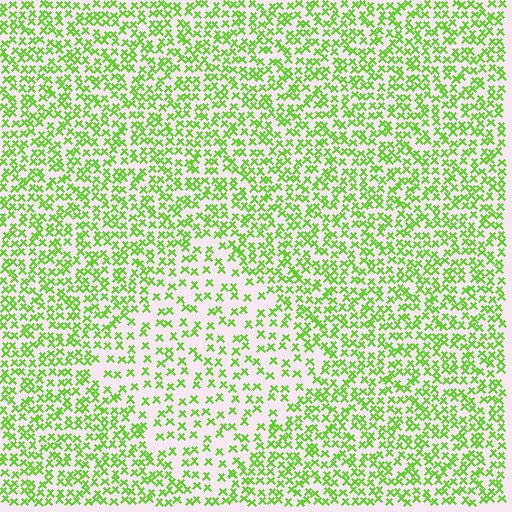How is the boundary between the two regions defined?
The boundary is defined by a change in element density (approximately 1.9x ratio). All elements are the same color, size, and shape.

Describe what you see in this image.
The image contains small lime elements arranged at two different densities. A diamond-shaped region is visible where the elements are less densely packed than the surrounding area.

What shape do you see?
I see a diamond.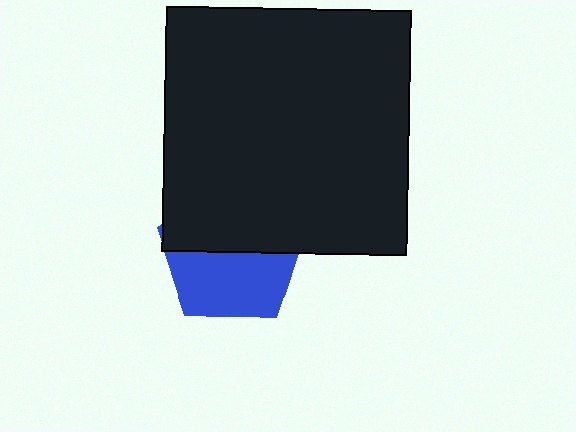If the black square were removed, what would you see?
You would see the complete blue pentagon.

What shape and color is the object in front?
The object in front is a black square.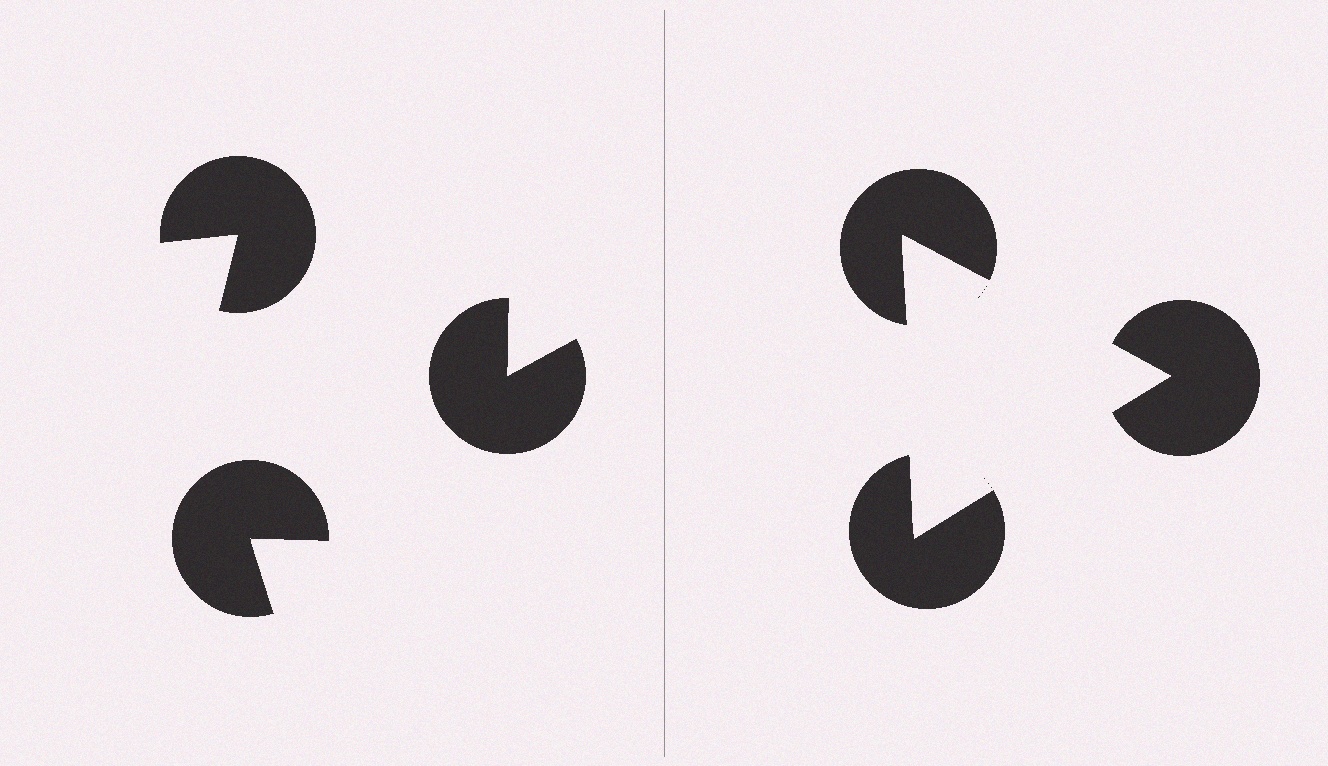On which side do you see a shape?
An illusory triangle appears on the right side. On the left side the wedge cuts are rotated, so no coherent shape forms.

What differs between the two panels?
The pac-man discs are positioned identically on both sides; only the wedge orientations differ. On the right they align to a triangle; on the left they are misaligned.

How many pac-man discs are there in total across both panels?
6 — 3 on each side.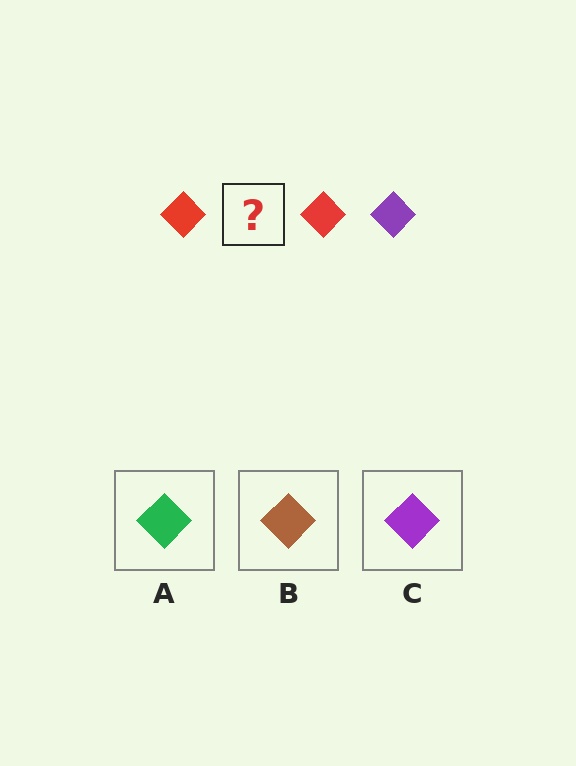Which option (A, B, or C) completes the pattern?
C.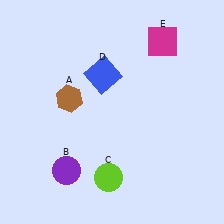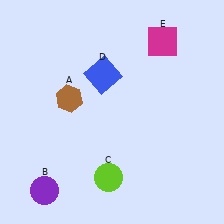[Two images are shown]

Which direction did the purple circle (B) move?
The purple circle (B) moved left.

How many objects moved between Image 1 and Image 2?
1 object moved between the two images.